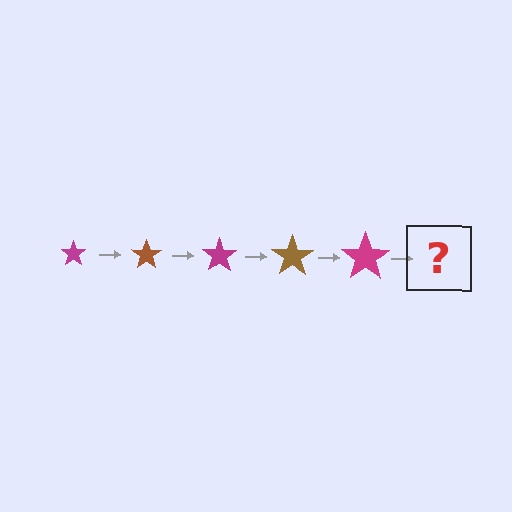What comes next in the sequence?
The next element should be a brown star, larger than the previous one.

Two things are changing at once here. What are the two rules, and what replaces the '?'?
The two rules are that the star grows larger each step and the color cycles through magenta and brown. The '?' should be a brown star, larger than the previous one.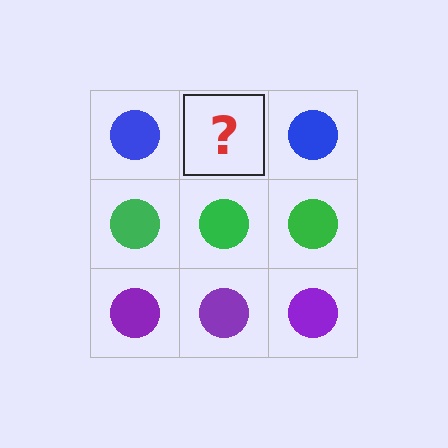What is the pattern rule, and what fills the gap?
The rule is that each row has a consistent color. The gap should be filled with a blue circle.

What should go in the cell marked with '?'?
The missing cell should contain a blue circle.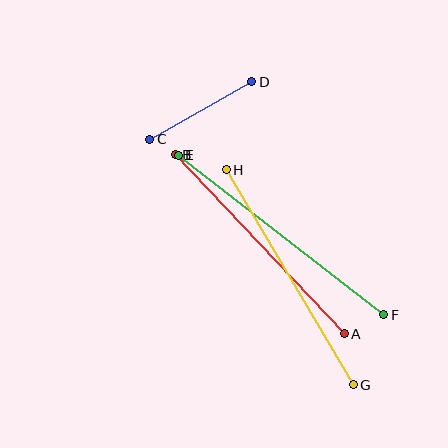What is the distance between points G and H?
The distance is approximately 250 pixels.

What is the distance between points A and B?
The distance is approximately 246 pixels.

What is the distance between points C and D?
The distance is approximately 117 pixels.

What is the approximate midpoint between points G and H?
The midpoint is at approximately (290, 277) pixels.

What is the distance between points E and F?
The distance is approximately 260 pixels.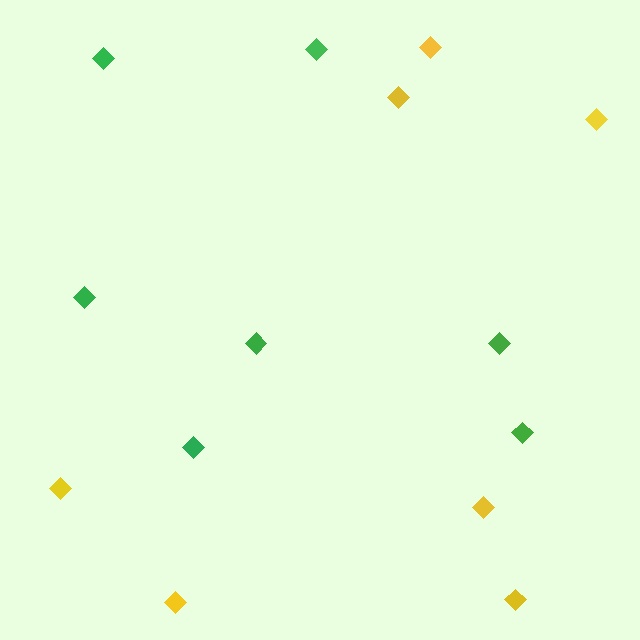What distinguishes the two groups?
There are 2 groups: one group of yellow diamonds (7) and one group of green diamonds (7).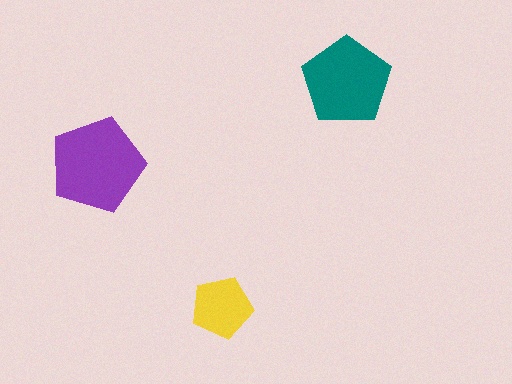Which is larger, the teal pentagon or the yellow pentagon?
The teal one.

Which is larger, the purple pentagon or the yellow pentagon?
The purple one.